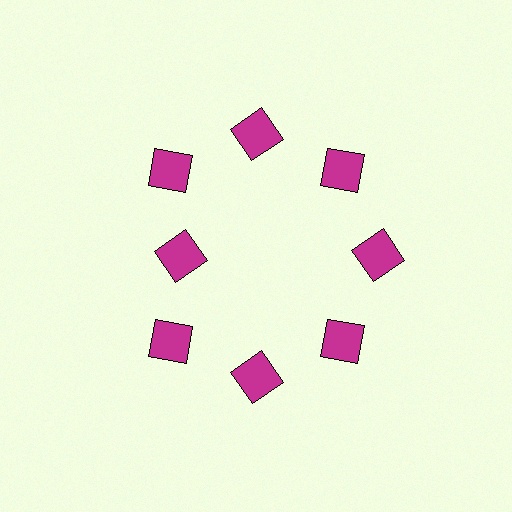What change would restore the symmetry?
The symmetry would be restored by moving it outward, back onto the ring so that all 8 squares sit at equal angles and equal distance from the center.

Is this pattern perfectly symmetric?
No. The 8 magenta squares are arranged in a ring, but one element near the 9 o'clock position is pulled inward toward the center, breaking the 8-fold rotational symmetry.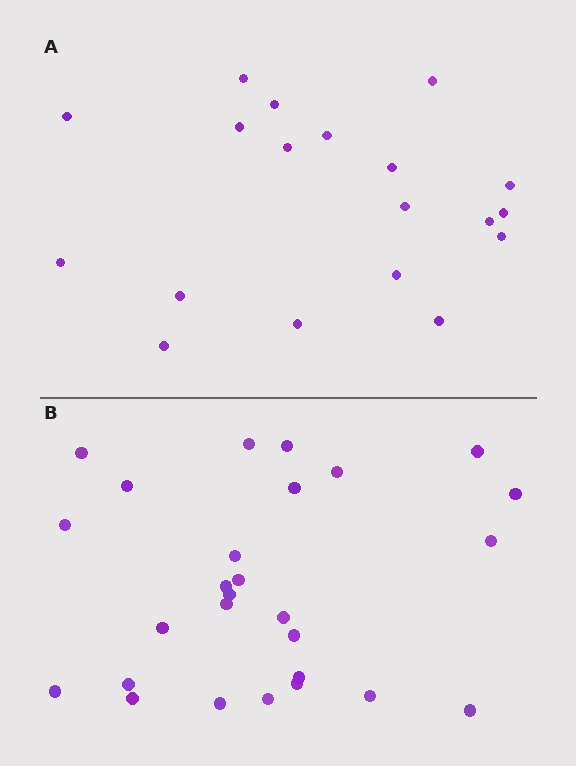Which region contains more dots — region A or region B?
Region B (the bottom region) has more dots.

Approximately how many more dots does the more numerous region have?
Region B has roughly 8 or so more dots than region A.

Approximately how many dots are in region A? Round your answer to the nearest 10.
About 20 dots. (The exact count is 19, which rounds to 20.)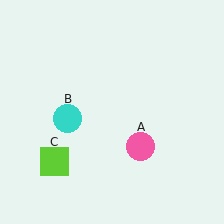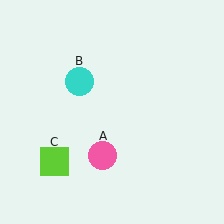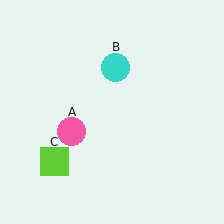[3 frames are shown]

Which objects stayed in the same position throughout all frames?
Lime square (object C) remained stationary.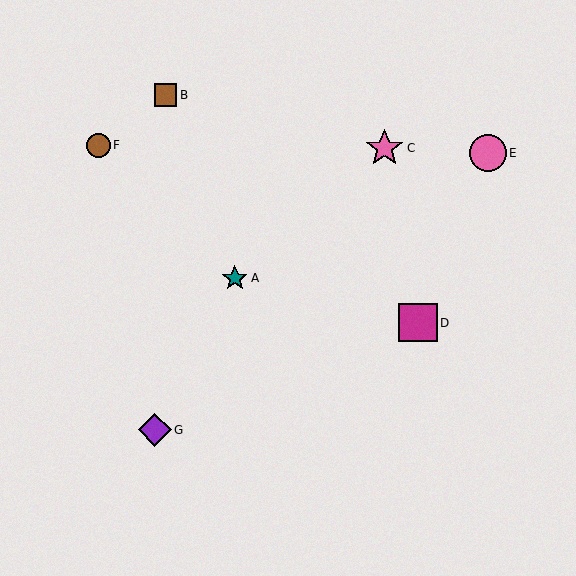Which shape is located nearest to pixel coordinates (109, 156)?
The brown circle (labeled F) at (98, 145) is nearest to that location.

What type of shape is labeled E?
Shape E is a pink circle.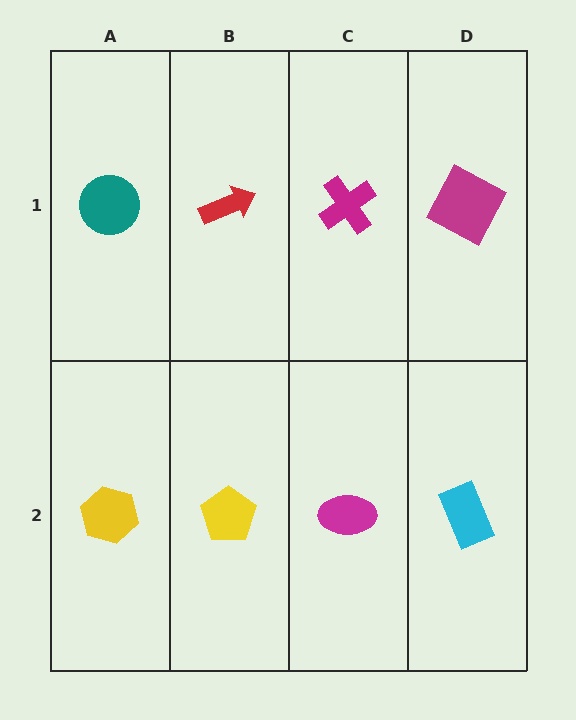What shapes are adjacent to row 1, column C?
A magenta ellipse (row 2, column C), a red arrow (row 1, column B), a magenta square (row 1, column D).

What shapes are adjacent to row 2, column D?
A magenta square (row 1, column D), a magenta ellipse (row 2, column C).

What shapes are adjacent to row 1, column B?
A yellow pentagon (row 2, column B), a teal circle (row 1, column A), a magenta cross (row 1, column C).